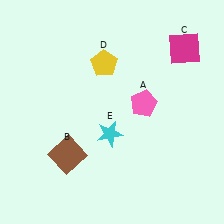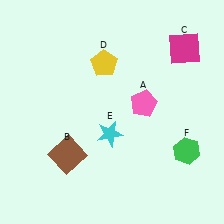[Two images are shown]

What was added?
A green hexagon (F) was added in Image 2.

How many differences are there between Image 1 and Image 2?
There is 1 difference between the two images.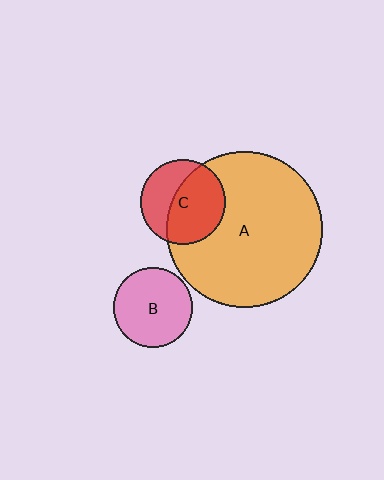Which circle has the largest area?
Circle A (orange).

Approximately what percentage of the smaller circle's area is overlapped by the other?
Approximately 60%.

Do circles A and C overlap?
Yes.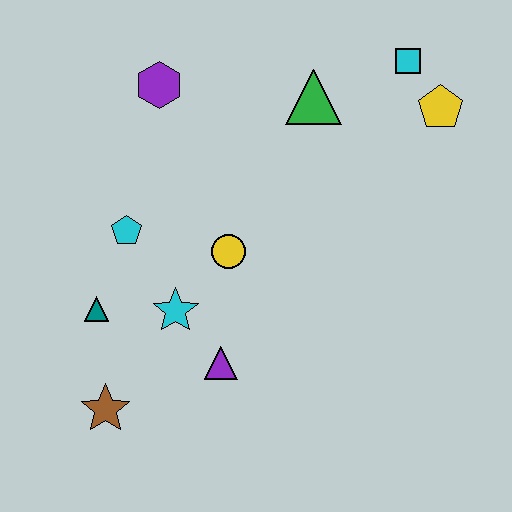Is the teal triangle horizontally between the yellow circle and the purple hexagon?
No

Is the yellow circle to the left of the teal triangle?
No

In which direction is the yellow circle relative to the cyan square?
The yellow circle is below the cyan square.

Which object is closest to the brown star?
The teal triangle is closest to the brown star.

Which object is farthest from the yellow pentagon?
The brown star is farthest from the yellow pentagon.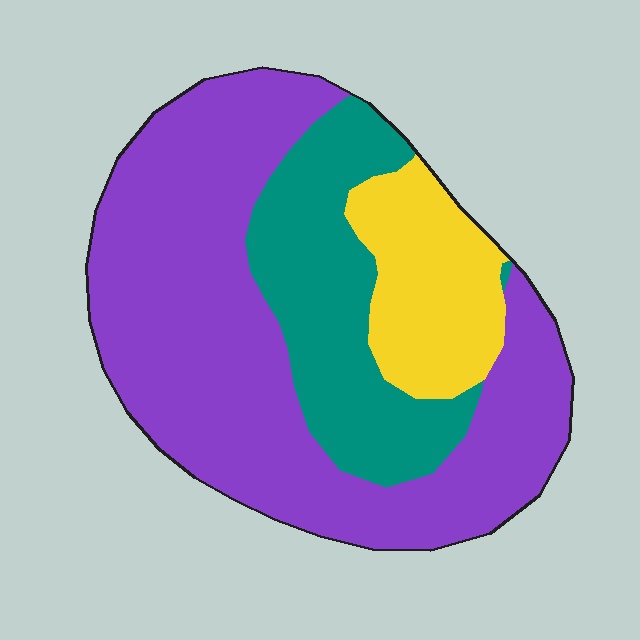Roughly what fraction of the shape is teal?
Teal covers roughly 25% of the shape.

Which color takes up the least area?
Yellow, at roughly 15%.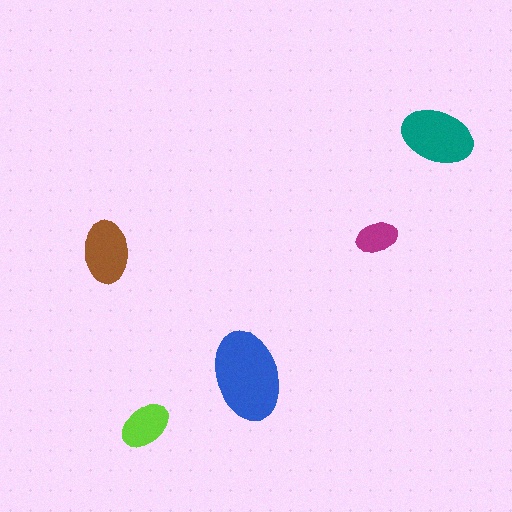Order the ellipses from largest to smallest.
the blue one, the teal one, the brown one, the lime one, the magenta one.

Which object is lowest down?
The lime ellipse is bottommost.